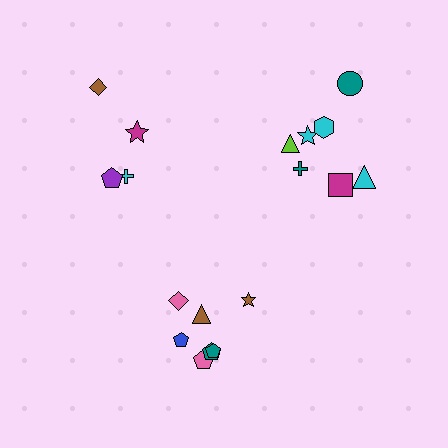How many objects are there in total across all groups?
There are 18 objects.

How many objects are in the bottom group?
There are 7 objects.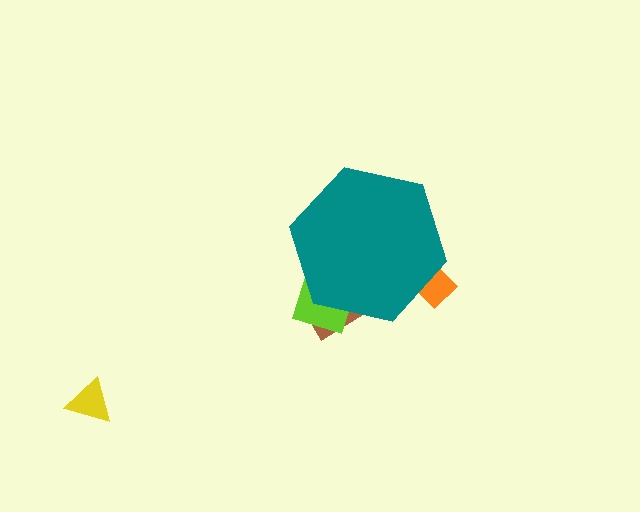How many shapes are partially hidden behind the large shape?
3 shapes are partially hidden.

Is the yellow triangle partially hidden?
No, the yellow triangle is fully visible.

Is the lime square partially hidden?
Yes, the lime square is partially hidden behind the teal hexagon.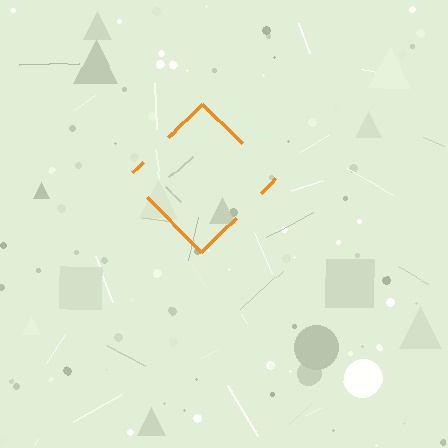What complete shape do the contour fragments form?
The contour fragments form a diamond.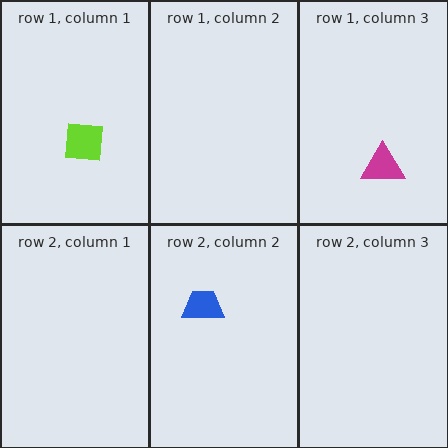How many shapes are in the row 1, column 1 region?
1.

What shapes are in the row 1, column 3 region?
The magenta triangle.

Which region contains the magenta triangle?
The row 1, column 3 region.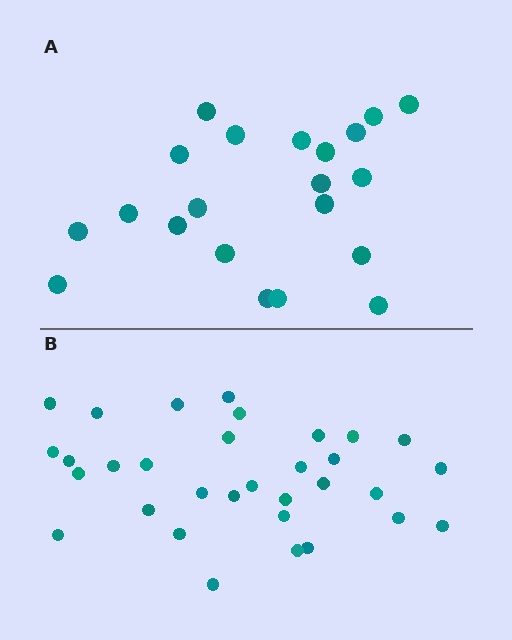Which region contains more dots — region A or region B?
Region B (the bottom region) has more dots.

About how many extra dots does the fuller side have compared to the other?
Region B has roughly 12 or so more dots than region A.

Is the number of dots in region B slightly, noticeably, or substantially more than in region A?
Region B has substantially more. The ratio is roughly 1.5 to 1.